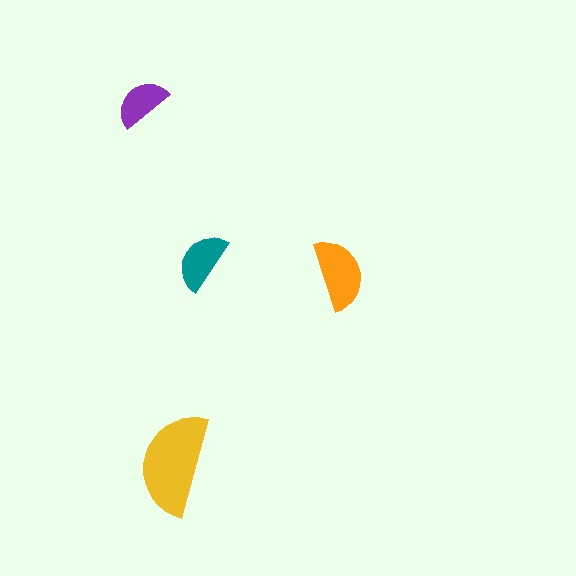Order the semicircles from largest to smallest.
the yellow one, the orange one, the teal one, the purple one.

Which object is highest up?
The purple semicircle is topmost.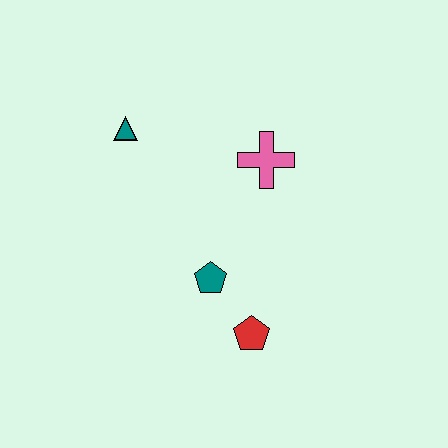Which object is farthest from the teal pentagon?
The teal triangle is farthest from the teal pentagon.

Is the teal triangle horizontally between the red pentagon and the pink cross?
No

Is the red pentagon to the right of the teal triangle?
Yes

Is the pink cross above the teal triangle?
No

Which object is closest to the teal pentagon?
The red pentagon is closest to the teal pentagon.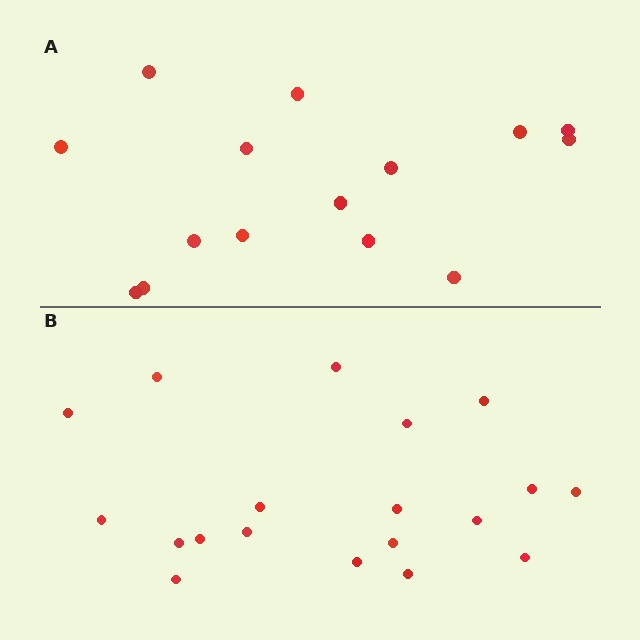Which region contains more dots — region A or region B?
Region B (the bottom region) has more dots.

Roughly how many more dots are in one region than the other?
Region B has about 4 more dots than region A.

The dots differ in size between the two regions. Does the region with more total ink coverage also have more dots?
No. Region A has more total ink coverage because its dots are larger, but region B actually contains more individual dots. Total area can be misleading — the number of items is what matters here.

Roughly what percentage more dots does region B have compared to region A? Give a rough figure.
About 25% more.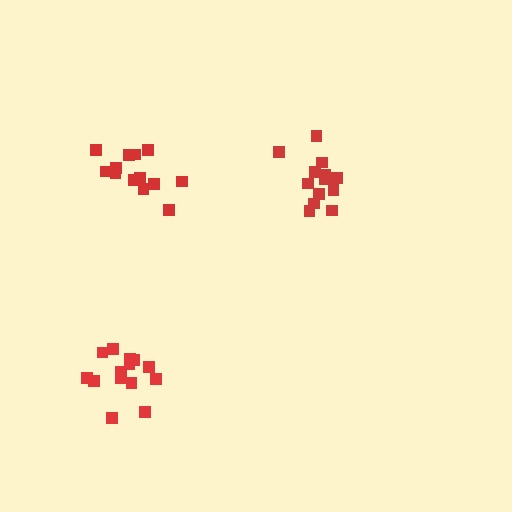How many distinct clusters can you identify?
There are 3 distinct clusters.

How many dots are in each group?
Group 1: 13 dots, Group 2: 13 dots, Group 3: 14 dots (40 total).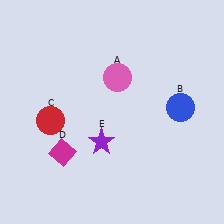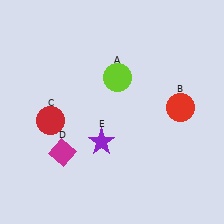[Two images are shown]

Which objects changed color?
A changed from pink to lime. B changed from blue to red.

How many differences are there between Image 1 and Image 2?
There are 2 differences between the two images.